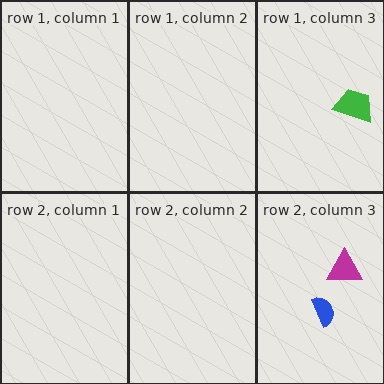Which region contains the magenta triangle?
The row 2, column 3 region.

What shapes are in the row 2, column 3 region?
The magenta triangle, the blue semicircle.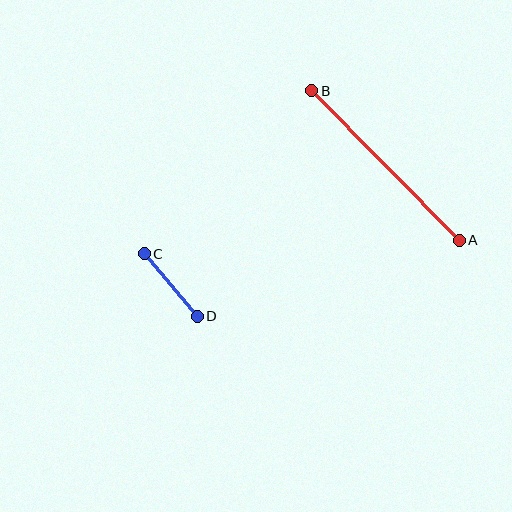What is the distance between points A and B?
The distance is approximately 210 pixels.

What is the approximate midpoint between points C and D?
The midpoint is at approximately (171, 285) pixels.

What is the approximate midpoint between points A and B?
The midpoint is at approximately (386, 166) pixels.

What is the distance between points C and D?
The distance is approximately 82 pixels.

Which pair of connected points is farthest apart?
Points A and B are farthest apart.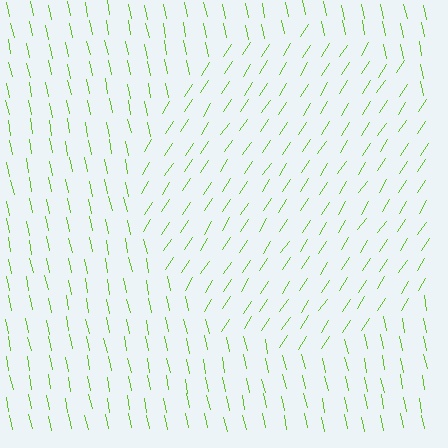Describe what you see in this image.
The image is filled with small lime line segments. A circle region in the image has lines oriented differently from the surrounding lines, creating a visible texture boundary.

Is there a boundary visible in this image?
Yes, there is a texture boundary formed by a change in line orientation.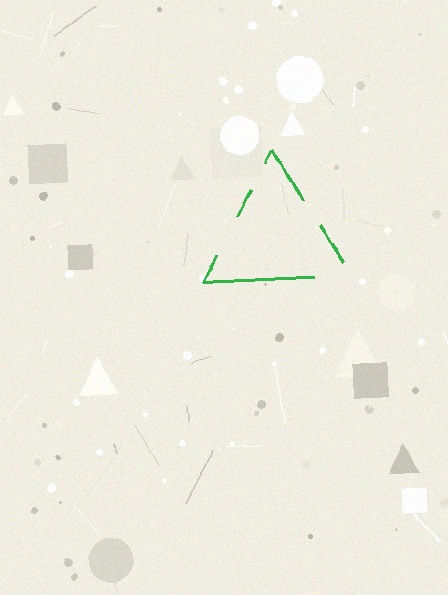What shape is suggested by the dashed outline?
The dashed outline suggests a triangle.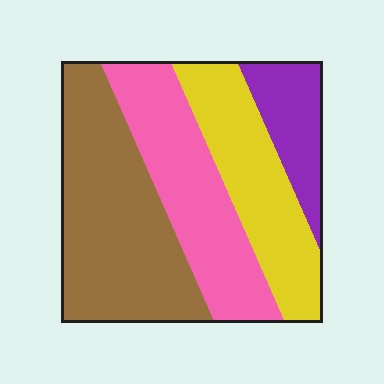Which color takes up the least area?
Purple, at roughly 10%.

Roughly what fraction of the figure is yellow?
Yellow takes up between a sixth and a third of the figure.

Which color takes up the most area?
Brown, at roughly 35%.